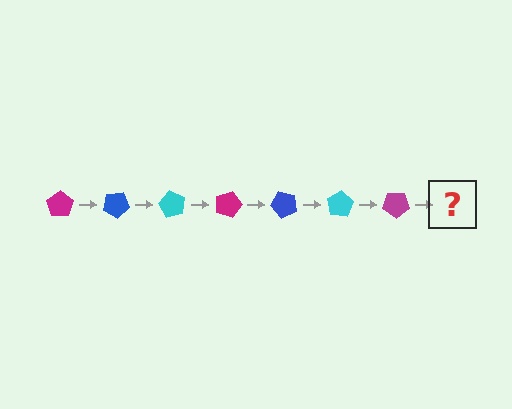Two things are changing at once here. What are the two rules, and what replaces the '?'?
The two rules are that it rotates 30 degrees each step and the color cycles through magenta, blue, and cyan. The '?' should be a blue pentagon, rotated 210 degrees from the start.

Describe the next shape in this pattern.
It should be a blue pentagon, rotated 210 degrees from the start.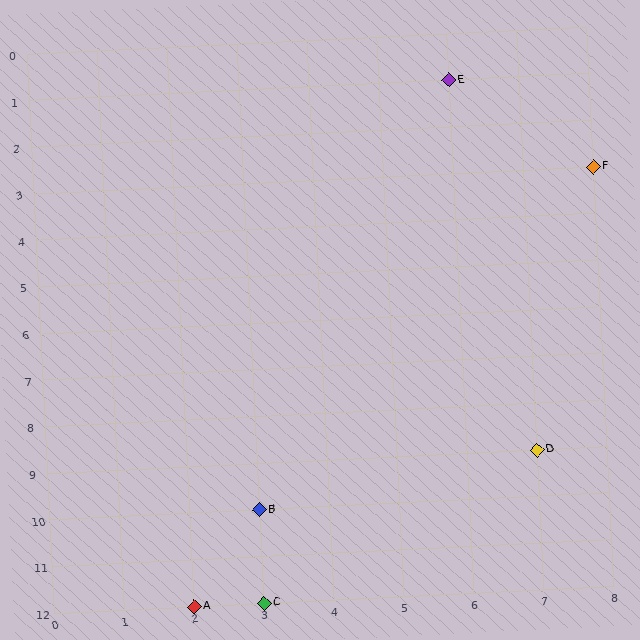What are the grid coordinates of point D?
Point D is at grid coordinates (7, 9).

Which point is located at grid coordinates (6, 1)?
Point E is at (6, 1).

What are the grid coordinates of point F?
Point F is at grid coordinates (8, 3).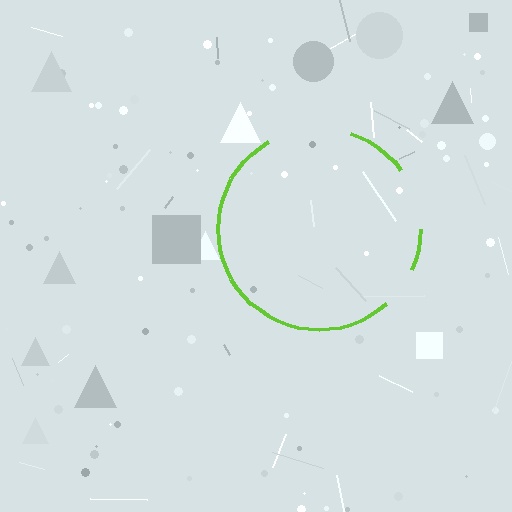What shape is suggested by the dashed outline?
The dashed outline suggests a circle.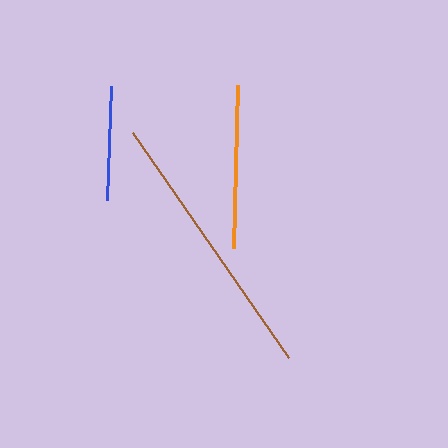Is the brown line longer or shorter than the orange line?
The brown line is longer than the orange line.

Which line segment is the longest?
The brown line is the longest at approximately 274 pixels.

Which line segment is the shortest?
The blue line is the shortest at approximately 114 pixels.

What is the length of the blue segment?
The blue segment is approximately 114 pixels long.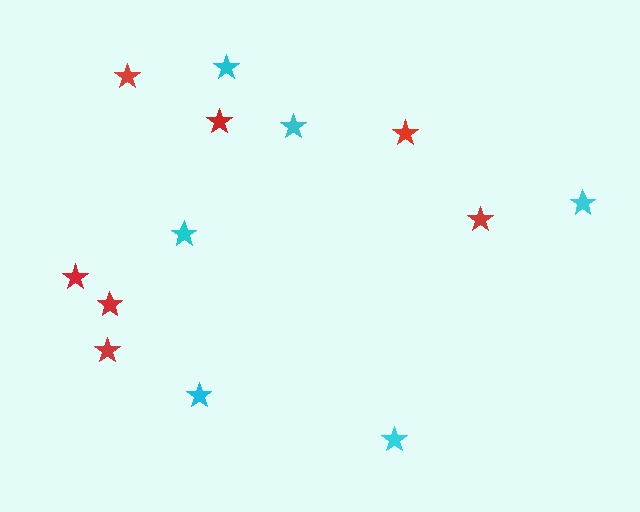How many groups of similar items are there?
There are 2 groups: one group of cyan stars (6) and one group of red stars (7).